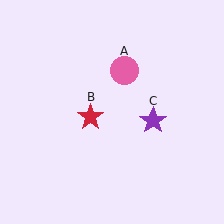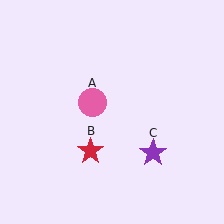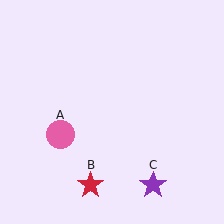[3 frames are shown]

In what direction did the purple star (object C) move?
The purple star (object C) moved down.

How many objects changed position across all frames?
3 objects changed position: pink circle (object A), red star (object B), purple star (object C).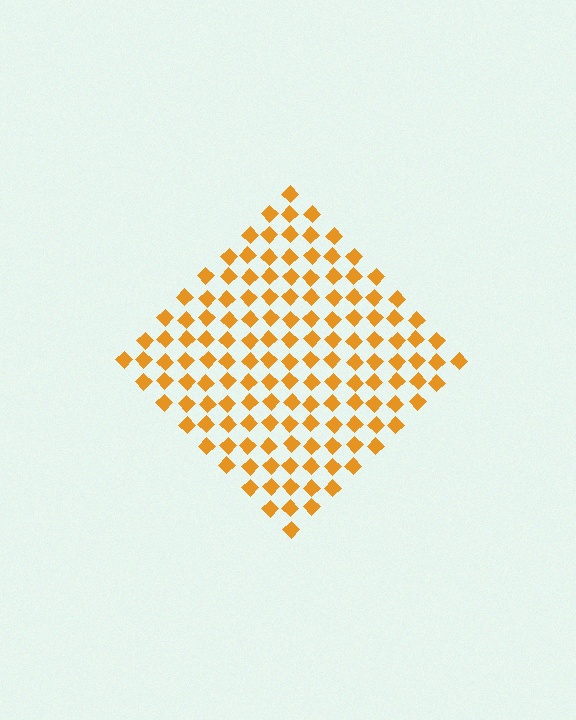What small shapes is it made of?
It is made of small diamonds.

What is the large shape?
The large shape is a diamond.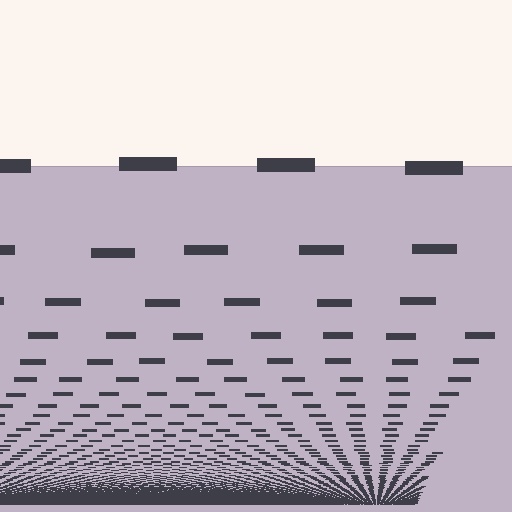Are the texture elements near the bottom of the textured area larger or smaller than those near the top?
Smaller. The gradient is inverted — elements near the bottom are smaller and denser.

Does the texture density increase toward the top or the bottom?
Density increases toward the bottom.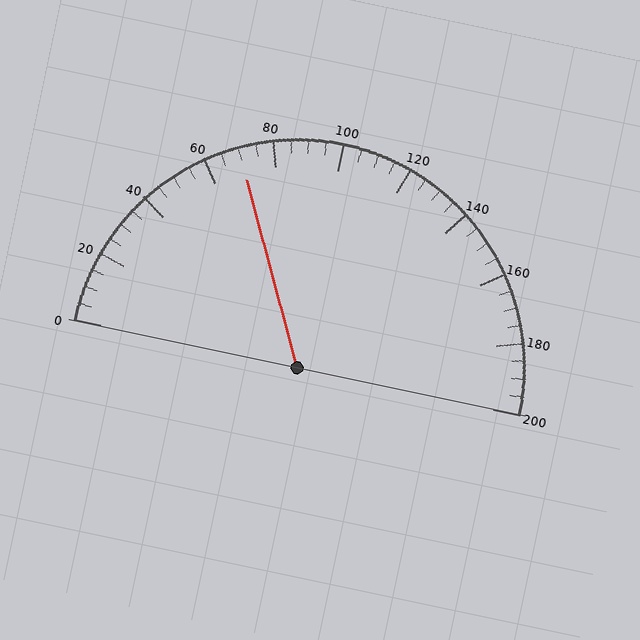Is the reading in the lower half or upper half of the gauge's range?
The reading is in the lower half of the range (0 to 200).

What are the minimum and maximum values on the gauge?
The gauge ranges from 0 to 200.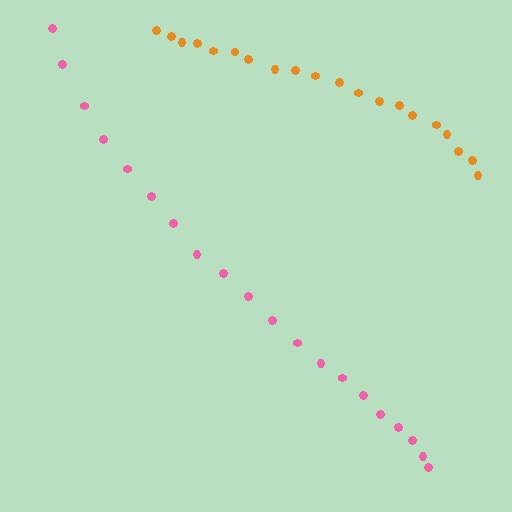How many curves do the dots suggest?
There are 2 distinct paths.